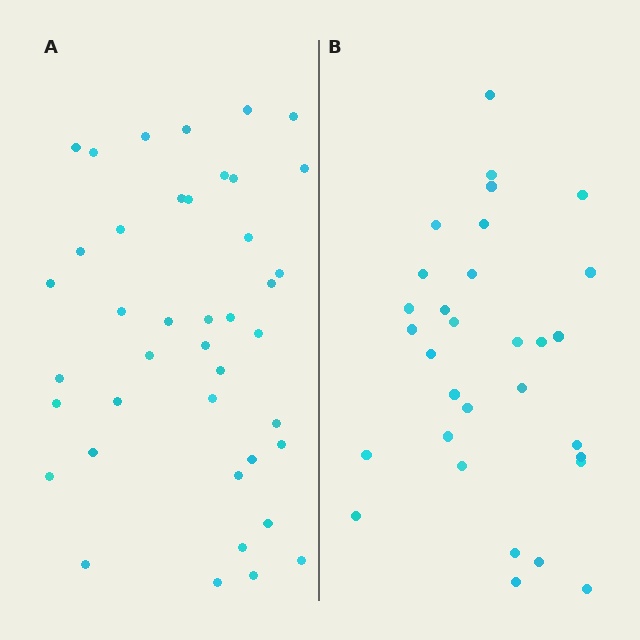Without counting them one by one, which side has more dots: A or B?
Region A (the left region) has more dots.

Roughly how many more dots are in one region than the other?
Region A has roughly 10 or so more dots than region B.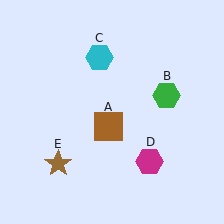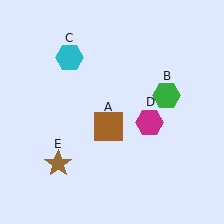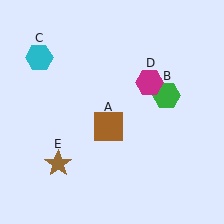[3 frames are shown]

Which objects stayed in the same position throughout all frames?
Brown square (object A) and green hexagon (object B) and brown star (object E) remained stationary.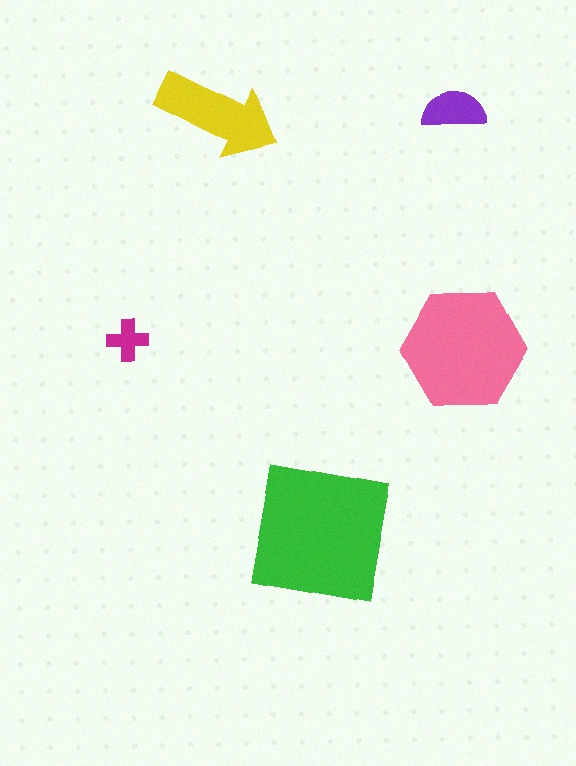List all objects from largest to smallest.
The green square, the pink hexagon, the yellow arrow, the purple semicircle, the magenta cross.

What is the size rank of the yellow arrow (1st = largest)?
3rd.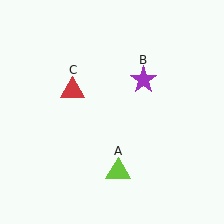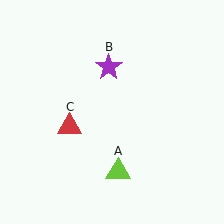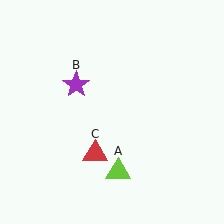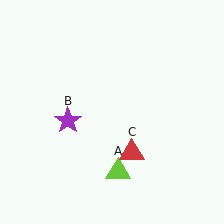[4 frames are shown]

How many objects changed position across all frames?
2 objects changed position: purple star (object B), red triangle (object C).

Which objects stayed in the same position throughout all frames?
Lime triangle (object A) remained stationary.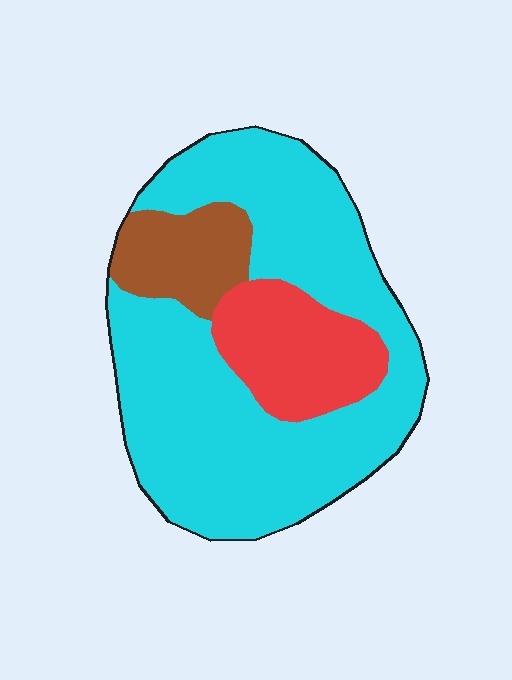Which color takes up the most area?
Cyan, at roughly 70%.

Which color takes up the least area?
Brown, at roughly 10%.